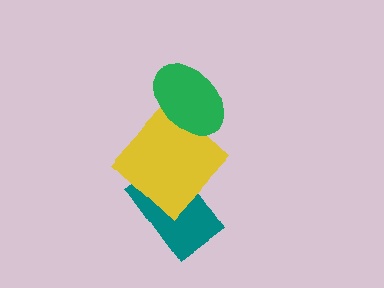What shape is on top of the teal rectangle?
The yellow diamond is on top of the teal rectangle.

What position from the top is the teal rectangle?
The teal rectangle is 3rd from the top.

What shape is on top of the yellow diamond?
The green ellipse is on top of the yellow diamond.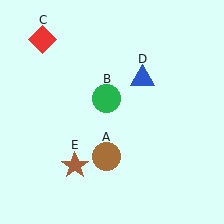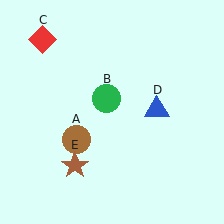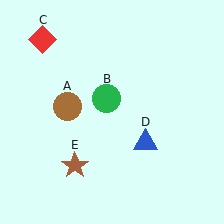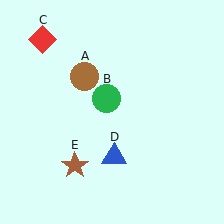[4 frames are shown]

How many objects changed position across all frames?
2 objects changed position: brown circle (object A), blue triangle (object D).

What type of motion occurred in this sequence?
The brown circle (object A), blue triangle (object D) rotated clockwise around the center of the scene.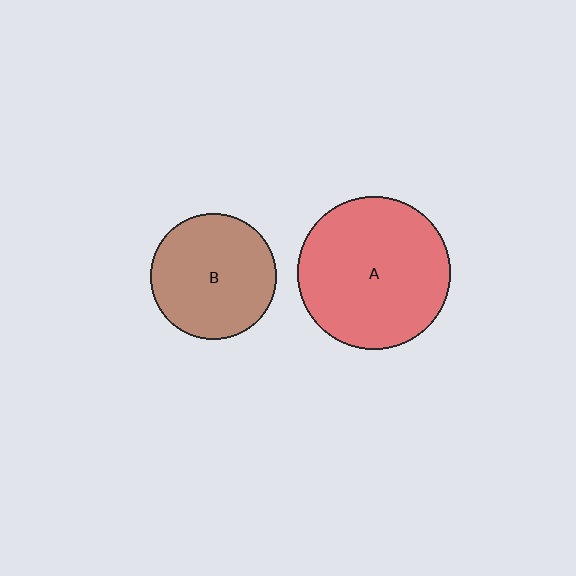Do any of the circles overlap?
No, none of the circles overlap.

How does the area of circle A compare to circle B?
Approximately 1.5 times.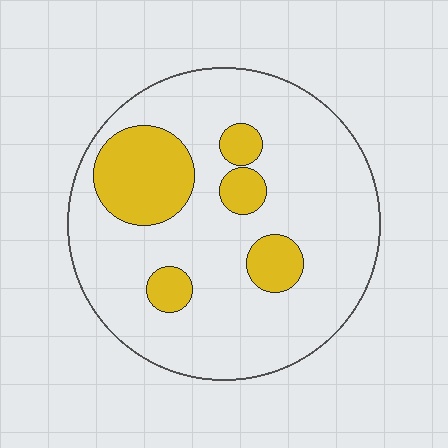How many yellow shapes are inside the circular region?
5.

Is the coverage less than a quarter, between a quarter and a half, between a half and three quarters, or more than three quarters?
Less than a quarter.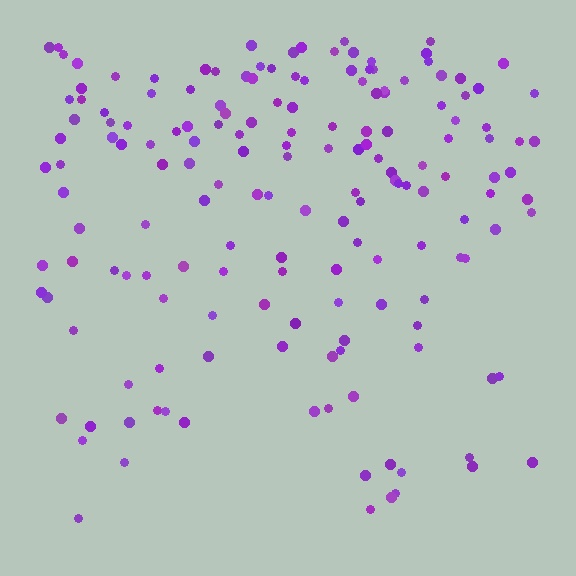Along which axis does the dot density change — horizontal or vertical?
Vertical.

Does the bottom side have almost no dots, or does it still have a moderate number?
Still a moderate number, just noticeably fewer than the top.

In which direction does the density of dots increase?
From bottom to top, with the top side densest.